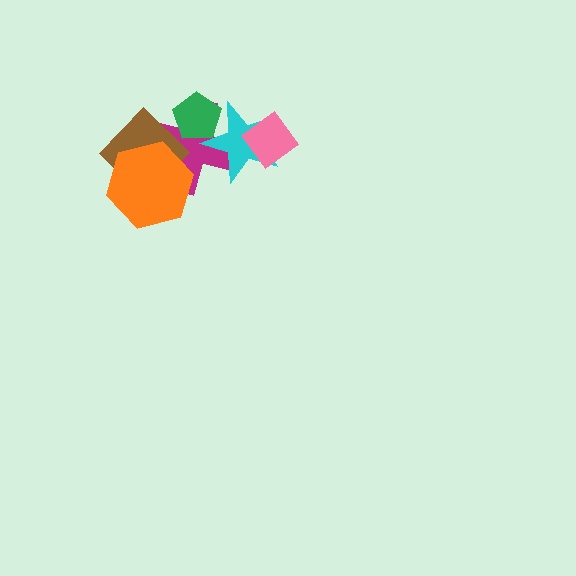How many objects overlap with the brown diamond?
3 objects overlap with the brown diamond.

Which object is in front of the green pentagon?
The brown diamond is in front of the green pentagon.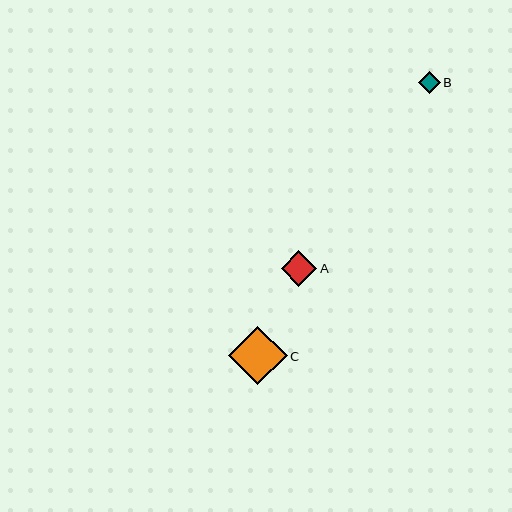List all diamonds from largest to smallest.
From largest to smallest: C, A, B.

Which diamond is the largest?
Diamond C is the largest with a size of approximately 59 pixels.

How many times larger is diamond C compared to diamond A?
Diamond C is approximately 1.6 times the size of diamond A.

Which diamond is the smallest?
Diamond B is the smallest with a size of approximately 22 pixels.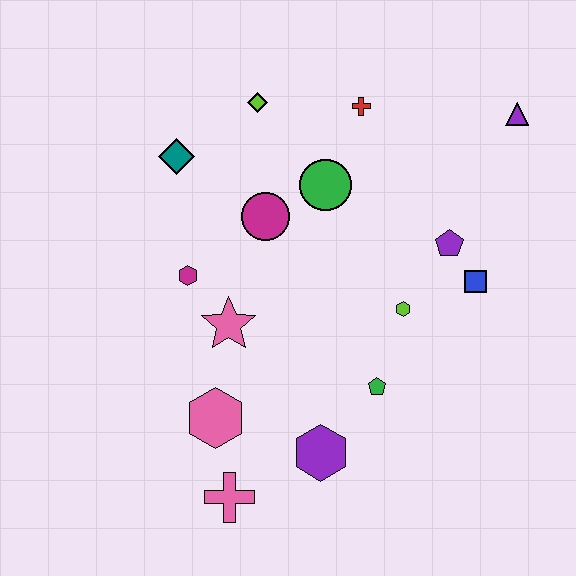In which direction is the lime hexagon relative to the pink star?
The lime hexagon is to the right of the pink star.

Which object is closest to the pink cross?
The pink hexagon is closest to the pink cross.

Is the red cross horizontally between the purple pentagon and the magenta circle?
Yes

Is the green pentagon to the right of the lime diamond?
Yes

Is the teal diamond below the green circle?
No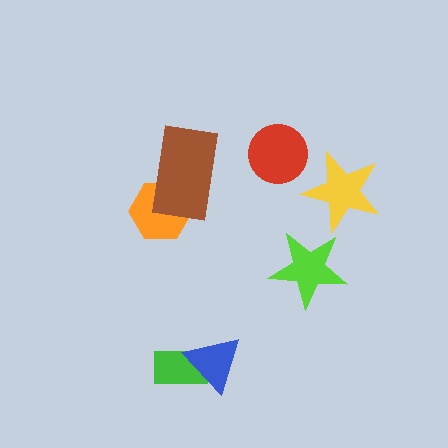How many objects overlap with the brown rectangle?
1 object overlaps with the brown rectangle.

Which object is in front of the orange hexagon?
The brown rectangle is in front of the orange hexagon.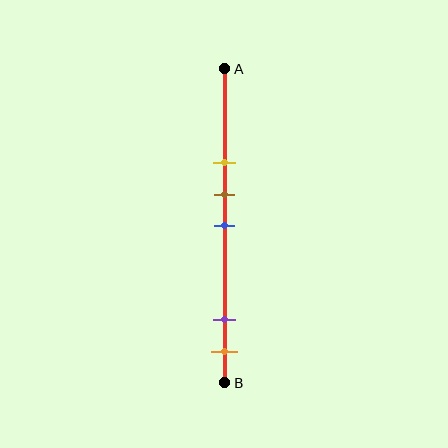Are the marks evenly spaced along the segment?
No, the marks are not evenly spaced.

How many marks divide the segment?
There are 5 marks dividing the segment.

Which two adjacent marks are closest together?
The brown and blue marks are the closest adjacent pair.